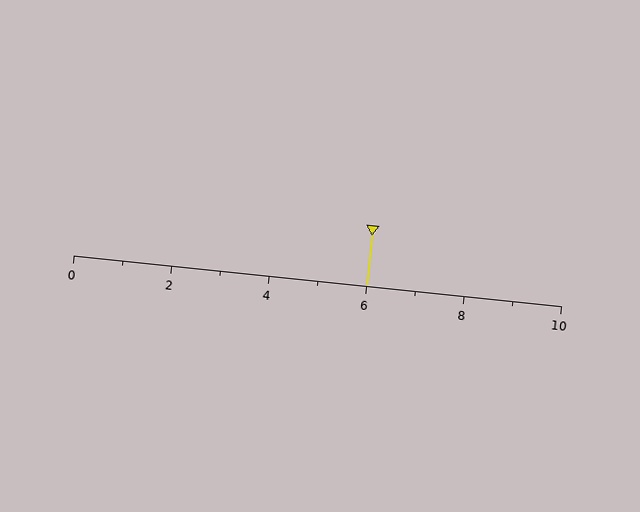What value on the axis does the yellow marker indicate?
The marker indicates approximately 6.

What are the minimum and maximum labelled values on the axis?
The axis runs from 0 to 10.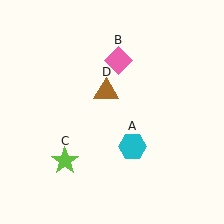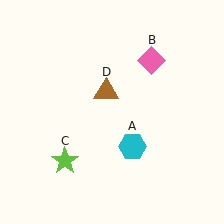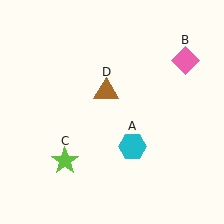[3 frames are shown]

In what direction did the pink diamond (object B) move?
The pink diamond (object B) moved right.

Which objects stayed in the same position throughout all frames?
Cyan hexagon (object A) and lime star (object C) and brown triangle (object D) remained stationary.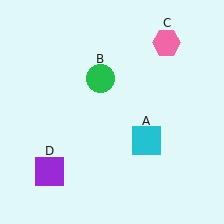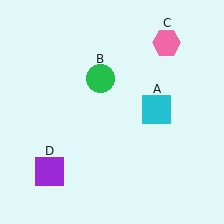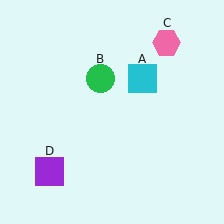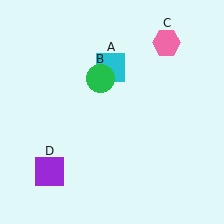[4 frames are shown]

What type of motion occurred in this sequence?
The cyan square (object A) rotated counterclockwise around the center of the scene.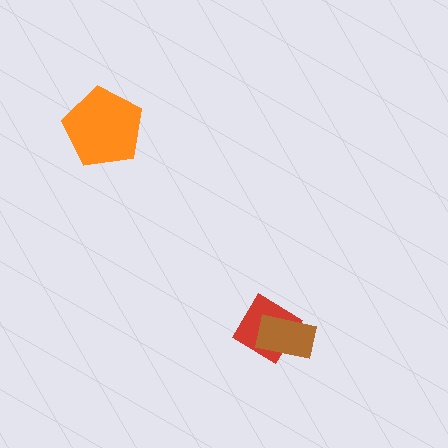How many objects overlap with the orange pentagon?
0 objects overlap with the orange pentagon.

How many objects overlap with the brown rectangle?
1 object overlaps with the brown rectangle.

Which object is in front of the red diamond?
The brown rectangle is in front of the red diamond.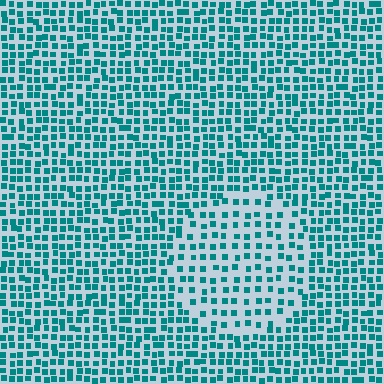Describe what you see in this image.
The image contains small teal elements arranged at two different densities. A circle-shaped region is visible where the elements are less densely packed than the surrounding area.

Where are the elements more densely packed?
The elements are more densely packed outside the circle boundary.